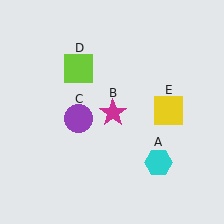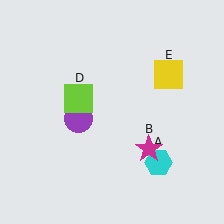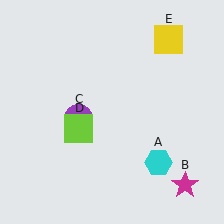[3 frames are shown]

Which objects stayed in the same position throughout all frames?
Cyan hexagon (object A) and purple circle (object C) remained stationary.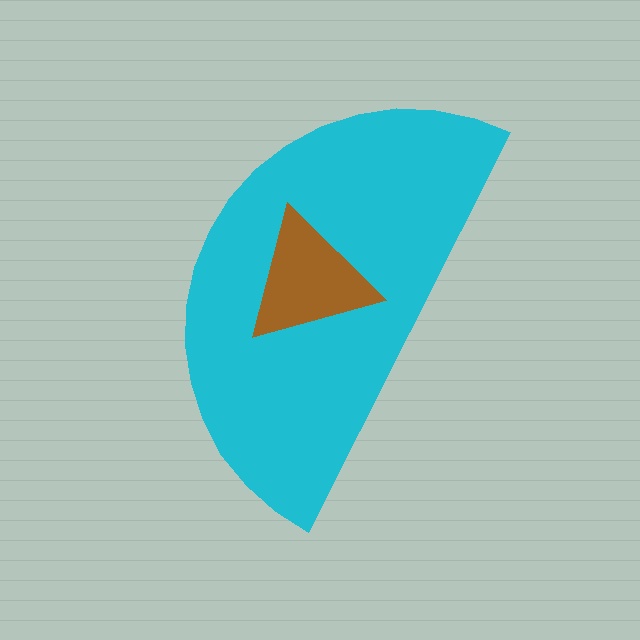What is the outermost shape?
The cyan semicircle.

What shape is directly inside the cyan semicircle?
The brown triangle.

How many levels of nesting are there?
2.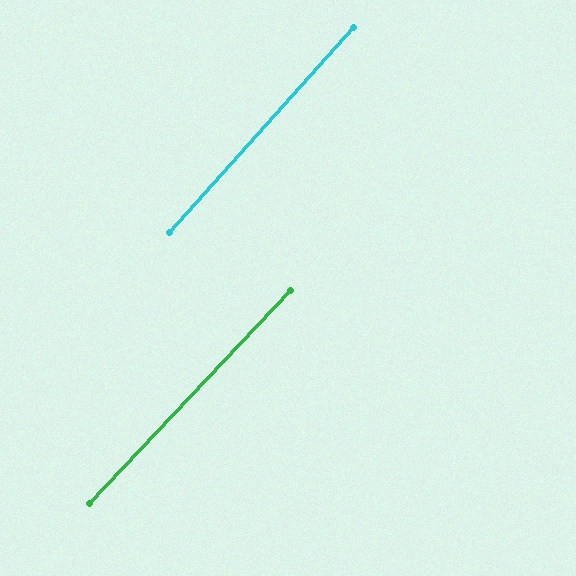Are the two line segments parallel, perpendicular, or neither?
Parallel — their directions differ by only 1.2°.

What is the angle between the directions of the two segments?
Approximately 1 degree.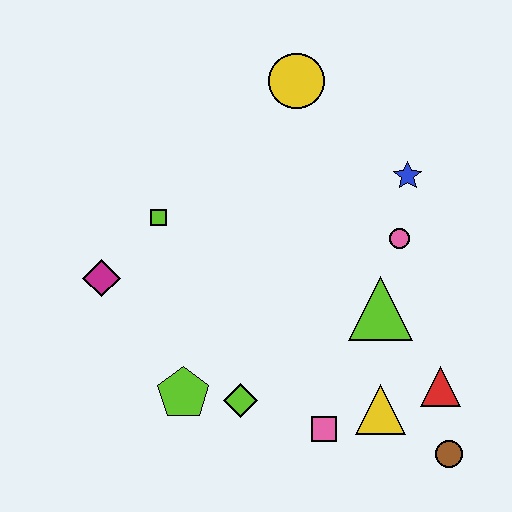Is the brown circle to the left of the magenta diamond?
No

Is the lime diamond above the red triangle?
No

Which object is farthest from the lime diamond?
The yellow circle is farthest from the lime diamond.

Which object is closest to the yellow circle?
The blue star is closest to the yellow circle.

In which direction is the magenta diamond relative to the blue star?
The magenta diamond is to the left of the blue star.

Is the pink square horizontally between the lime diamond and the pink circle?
Yes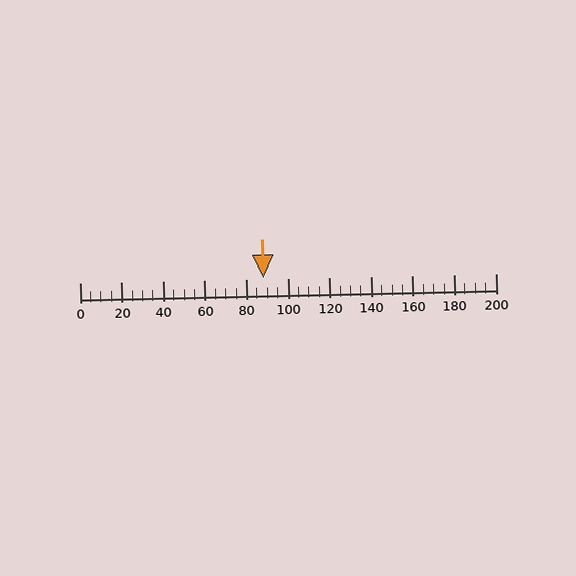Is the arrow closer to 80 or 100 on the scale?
The arrow is closer to 80.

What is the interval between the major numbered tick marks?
The major tick marks are spaced 20 units apart.